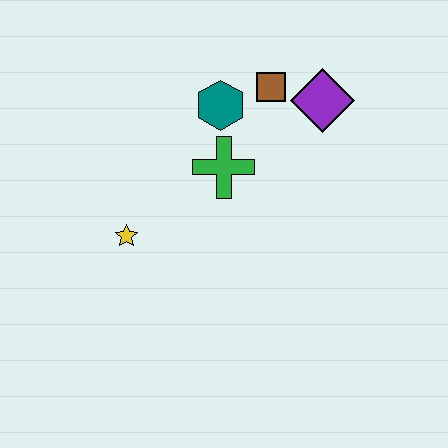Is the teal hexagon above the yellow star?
Yes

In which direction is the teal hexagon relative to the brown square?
The teal hexagon is to the left of the brown square.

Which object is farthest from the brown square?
The yellow star is farthest from the brown square.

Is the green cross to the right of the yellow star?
Yes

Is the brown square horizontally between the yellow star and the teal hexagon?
No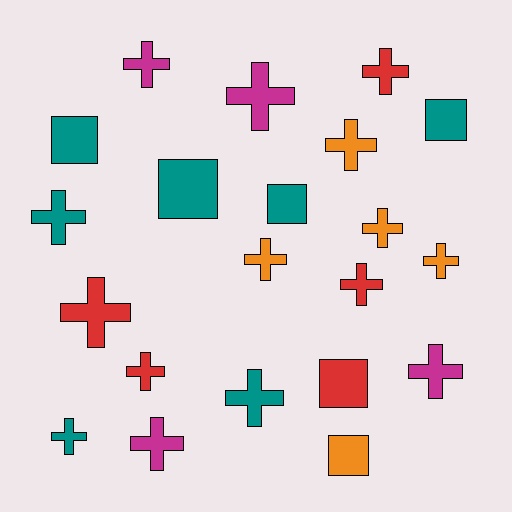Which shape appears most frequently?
Cross, with 15 objects.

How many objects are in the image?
There are 21 objects.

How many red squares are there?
There is 1 red square.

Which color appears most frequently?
Teal, with 7 objects.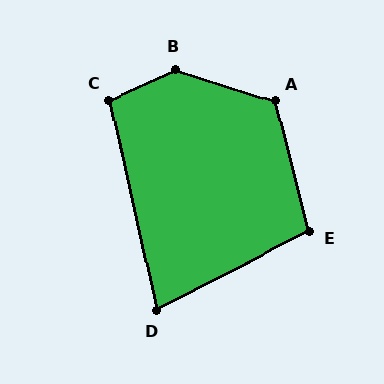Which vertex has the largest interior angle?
B, at approximately 137 degrees.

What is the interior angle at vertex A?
Approximately 122 degrees (obtuse).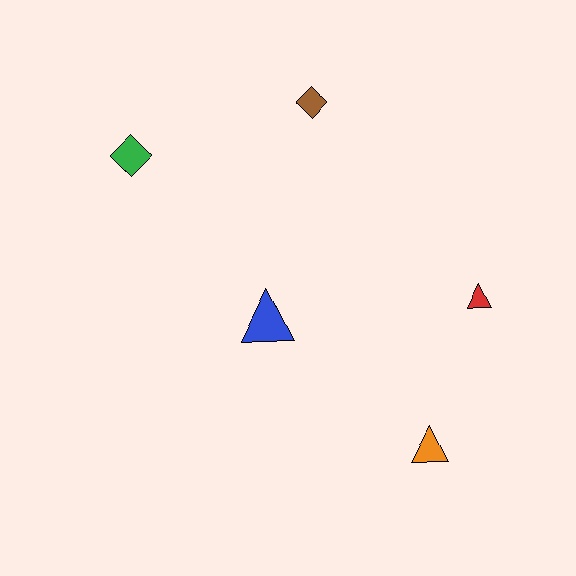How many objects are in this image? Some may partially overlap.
There are 5 objects.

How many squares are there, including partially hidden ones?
There are no squares.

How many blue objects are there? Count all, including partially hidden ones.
There is 1 blue object.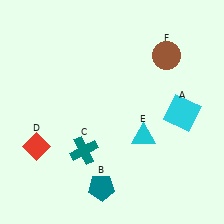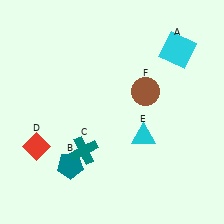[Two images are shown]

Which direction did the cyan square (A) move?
The cyan square (A) moved up.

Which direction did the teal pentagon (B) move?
The teal pentagon (B) moved left.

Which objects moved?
The objects that moved are: the cyan square (A), the teal pentagon (B), the brown circle (F).